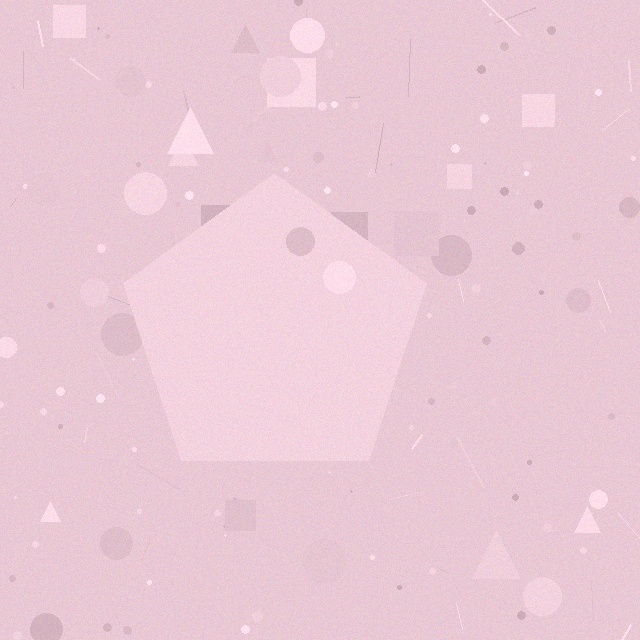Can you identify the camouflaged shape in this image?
The camouflaged shape is a pentagon.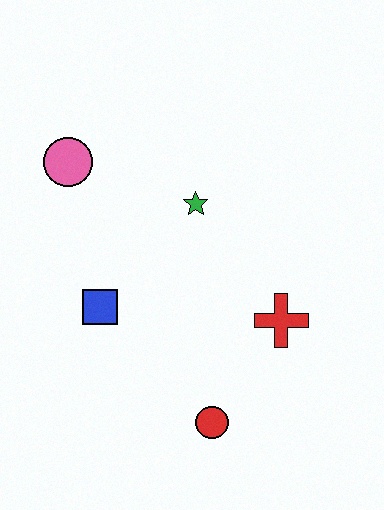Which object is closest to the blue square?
The green star is closest to the blue square.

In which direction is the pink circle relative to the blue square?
The pink circle is above the blue square.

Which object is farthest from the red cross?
The pink circle is farthest from the red cross.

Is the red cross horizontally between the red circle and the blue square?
No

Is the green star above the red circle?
Yes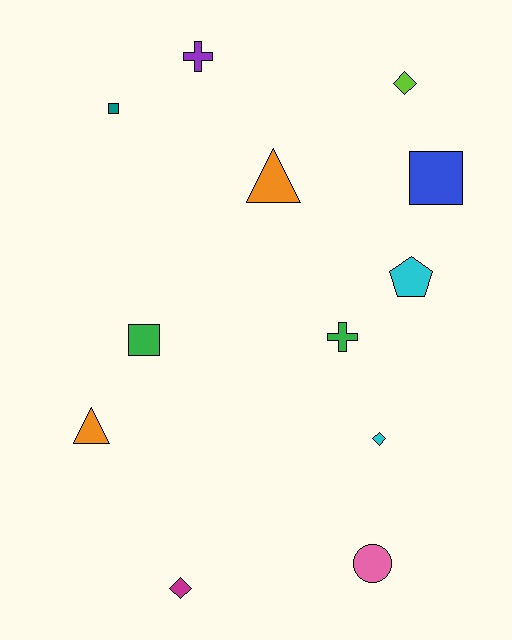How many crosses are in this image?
There are 2 crosses.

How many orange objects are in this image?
There are 2 orange objects.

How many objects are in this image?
There are 12 objects.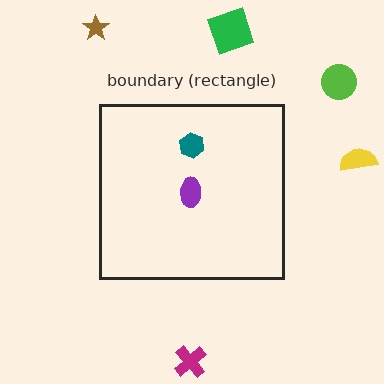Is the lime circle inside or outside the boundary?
Outside.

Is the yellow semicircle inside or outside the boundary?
Outside.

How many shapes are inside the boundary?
2 inside, 5 outside.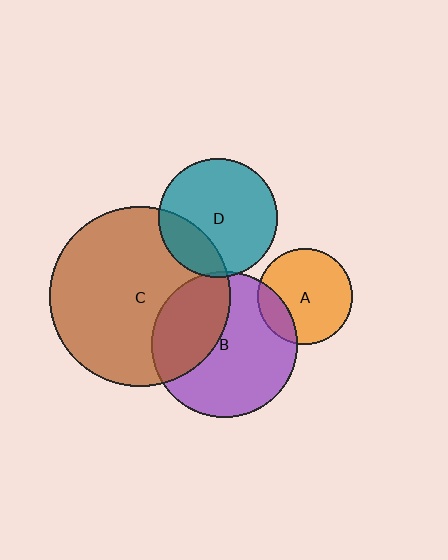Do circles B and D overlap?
Yes.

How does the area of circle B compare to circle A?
Approximately 2.4 times.